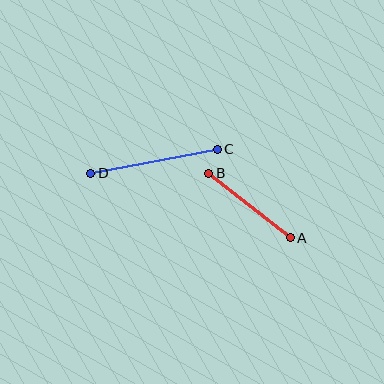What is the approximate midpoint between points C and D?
The midpoint is at approximately (154, 161) pixels.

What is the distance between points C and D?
The distance is approximately 129 pixels.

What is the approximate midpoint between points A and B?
The midpoint is at approximately (250, 205) pixels.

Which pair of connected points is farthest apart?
Points C and D are farthest apart.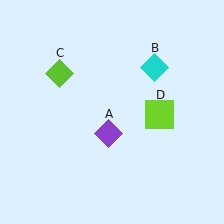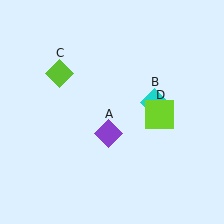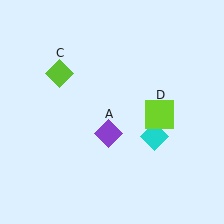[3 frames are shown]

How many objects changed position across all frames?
1 object changed position: cyan diamond (object B).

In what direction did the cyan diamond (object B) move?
The cyan diamond (object B) moved down.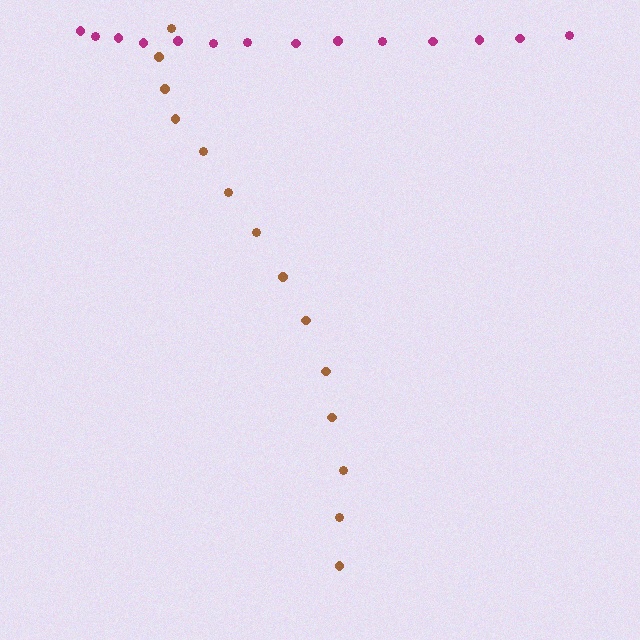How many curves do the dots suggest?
There are 2 distinct paths.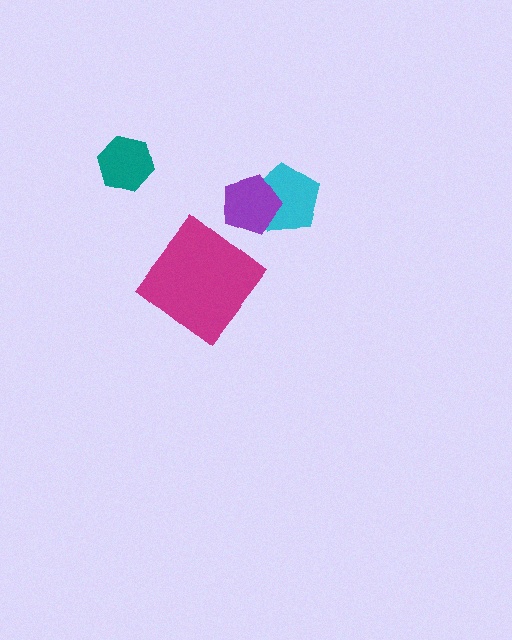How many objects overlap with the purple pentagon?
1 object overlaps with the purple pentagon.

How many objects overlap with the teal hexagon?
0 objects overlap with the teal hexagon.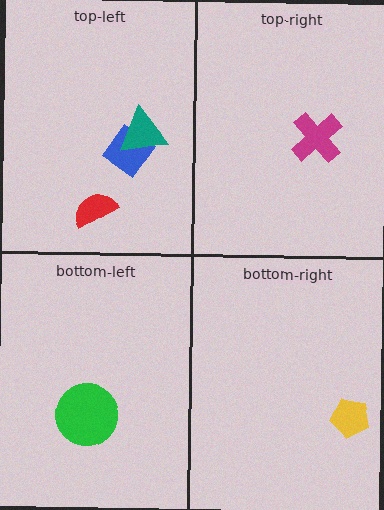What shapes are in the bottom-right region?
The yellow pentagon.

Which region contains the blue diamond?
The top-left region.